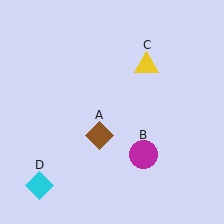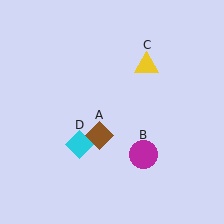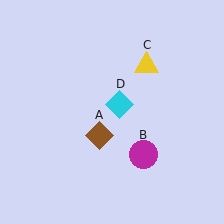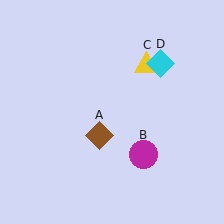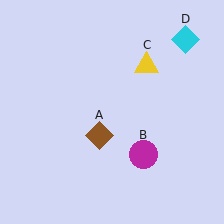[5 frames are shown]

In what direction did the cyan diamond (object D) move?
The cyan diamond (object D) moved up and to the right.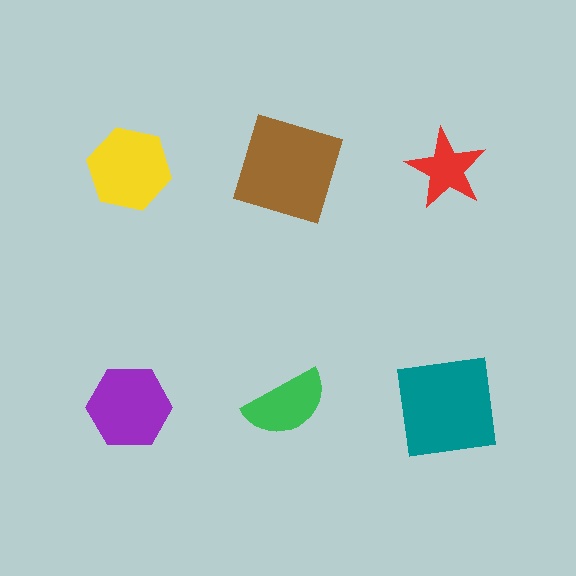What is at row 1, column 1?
A yellow hexagon.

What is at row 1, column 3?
A red star.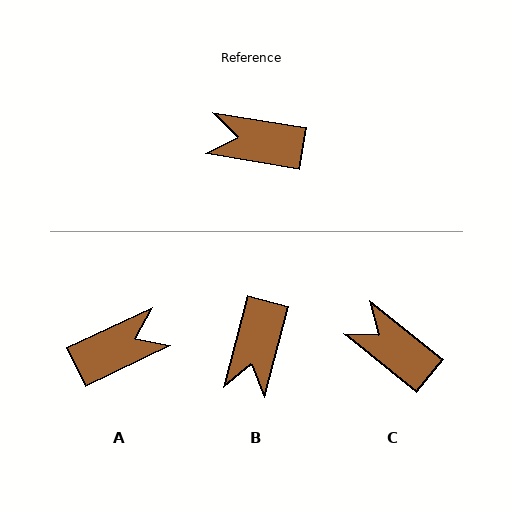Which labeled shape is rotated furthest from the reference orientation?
A, about 145 degrees away.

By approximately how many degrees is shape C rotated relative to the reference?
Approximately 30 degrees clockwise.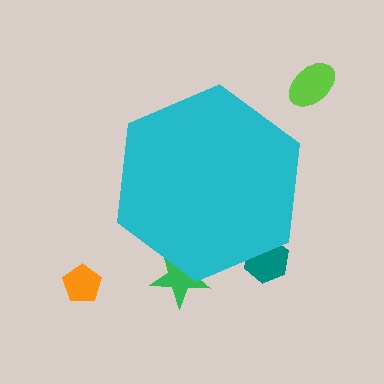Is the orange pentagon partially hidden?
No, the orange pentagon is fully visible.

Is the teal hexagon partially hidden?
Yes, the teal hexagon is partially hidden behind the cyan hexagon.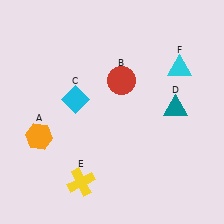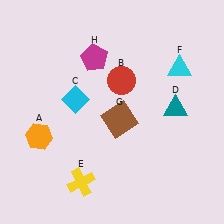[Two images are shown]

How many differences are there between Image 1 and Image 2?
There are 2 differences between the two images.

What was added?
A brown square (G), a magenta pentagon (H) were added in Image 2.